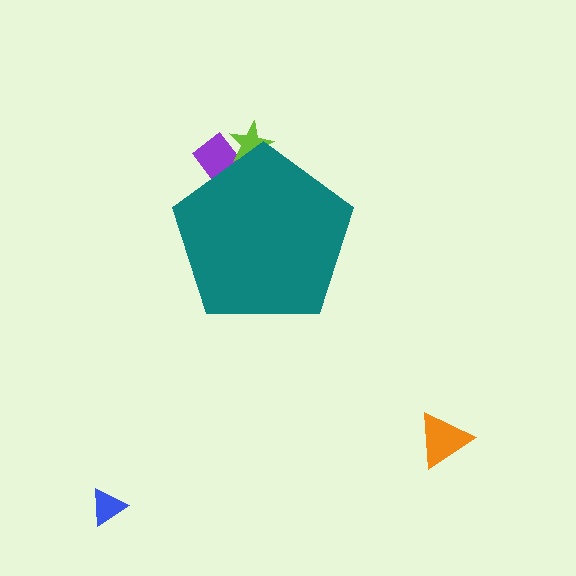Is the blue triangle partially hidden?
No, the blue triangle is fully visible.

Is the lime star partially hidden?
Yes, the lime star is partially hidden behind the teal pentagon.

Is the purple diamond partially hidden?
Yes, the purple diamond is partially hidden behind the teal pentagon.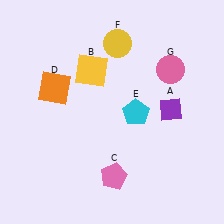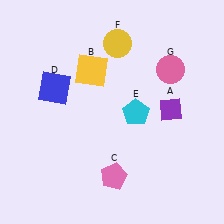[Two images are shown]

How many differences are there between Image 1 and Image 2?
There is 1 difference between the two images.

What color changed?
The square (D) changed from orange in Image 1 to blue in Image 2.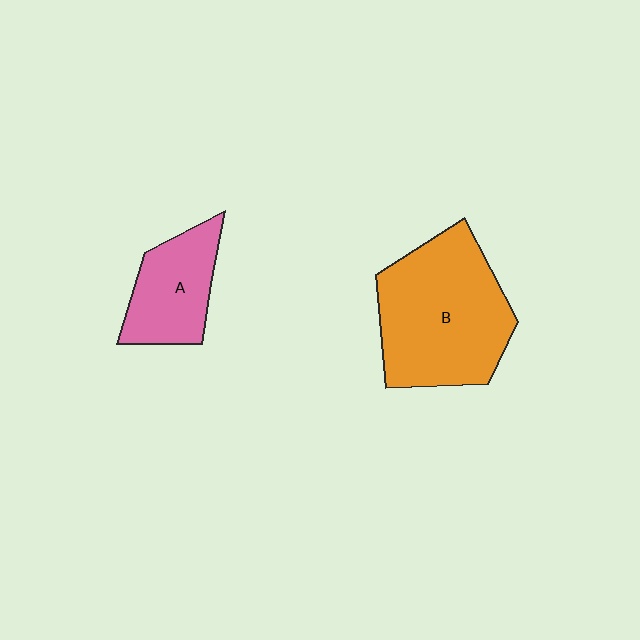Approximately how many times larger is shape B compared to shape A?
Approximately 2.0 times.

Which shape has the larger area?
Shape B (orange).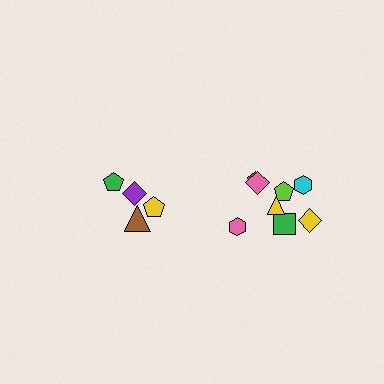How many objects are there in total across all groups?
There are 12 objects.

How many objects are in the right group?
There are 8 objects.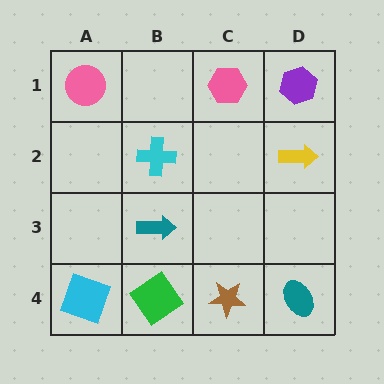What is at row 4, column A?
A cyan square.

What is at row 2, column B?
A cyan cross.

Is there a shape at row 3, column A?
No, that cell is empty.